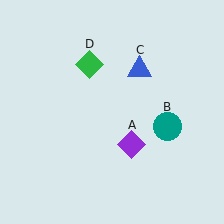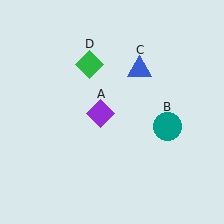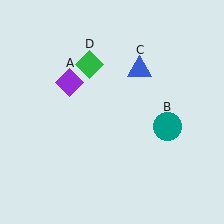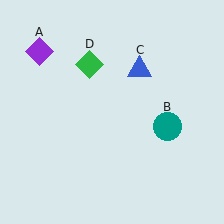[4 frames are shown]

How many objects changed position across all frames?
1 object changed position: purple diamond (object A).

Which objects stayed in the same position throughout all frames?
Teal circle (object B) and blue triangle (object C) and green diamond (object D) remained stationary.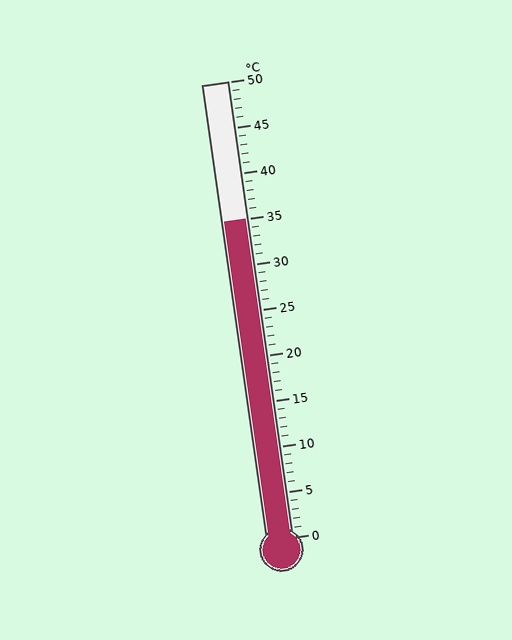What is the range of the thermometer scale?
The thermometer scale ranges from 0°C to 50°C.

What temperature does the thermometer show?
The thermometer shows approximately 35°C.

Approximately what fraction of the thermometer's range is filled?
The thermometer is filled to approximately 70% of its range.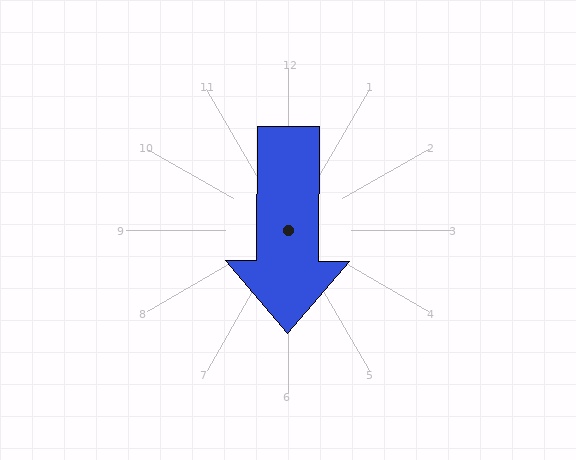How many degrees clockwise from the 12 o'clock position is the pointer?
Approximately 180 degrees.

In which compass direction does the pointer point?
South.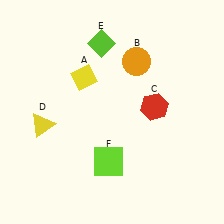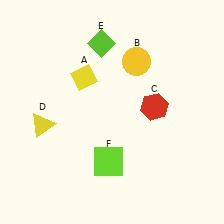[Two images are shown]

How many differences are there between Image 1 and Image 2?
There is 1 difference between the two images.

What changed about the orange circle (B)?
In Image 1, B is orange. In Image 2, it changed to yellow.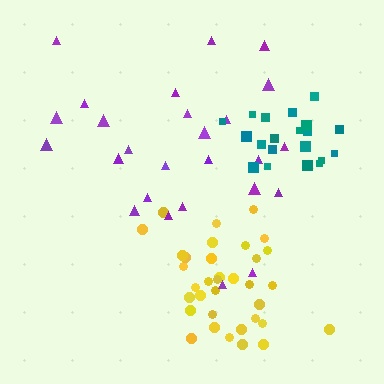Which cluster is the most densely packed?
Teal.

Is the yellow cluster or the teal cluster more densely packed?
Teal.